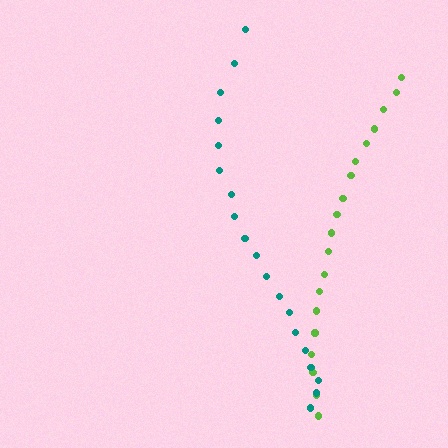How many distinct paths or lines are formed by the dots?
There are 2 distinct paths.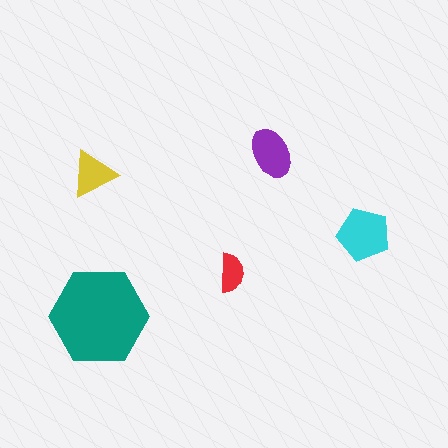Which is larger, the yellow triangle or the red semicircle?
The yellow triangle.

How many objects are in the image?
There are 5 objects in the image.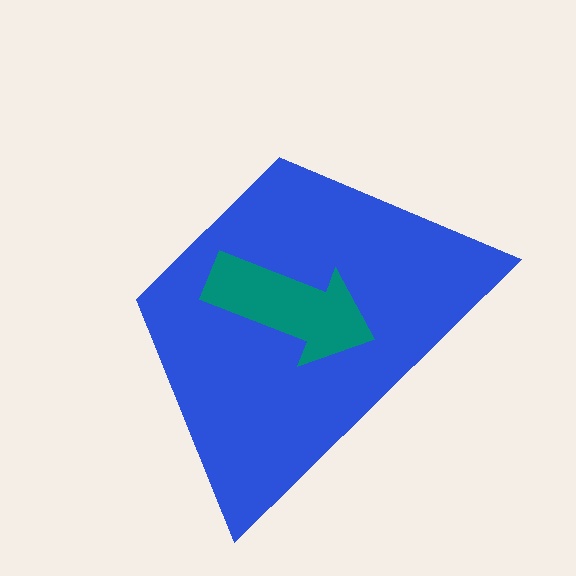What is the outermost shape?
The blue trapezoid.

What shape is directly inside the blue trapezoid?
The teal arrow.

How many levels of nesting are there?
2.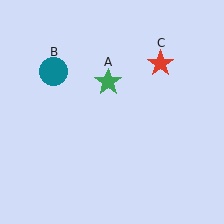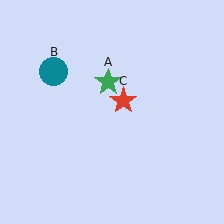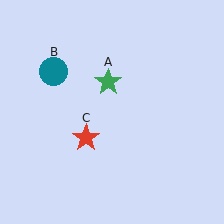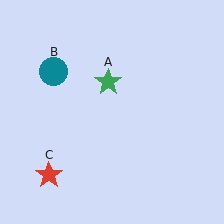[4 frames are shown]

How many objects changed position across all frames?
1 object changed position: red star (object C).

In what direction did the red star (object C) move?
The red star (object C) moved down and to the left.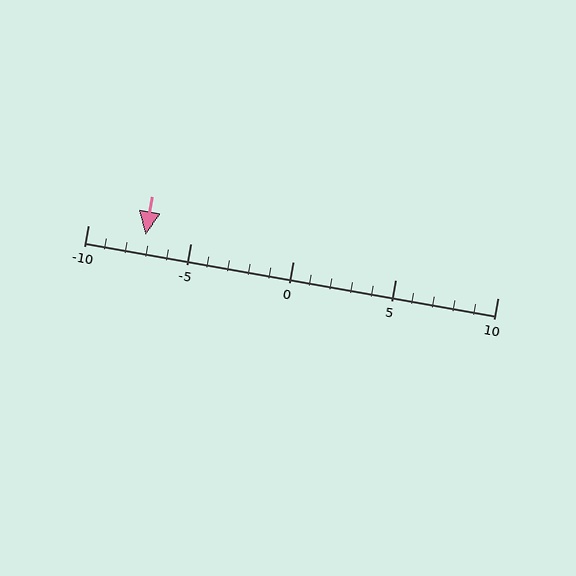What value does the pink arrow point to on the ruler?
The pink arrow points to approximately -7.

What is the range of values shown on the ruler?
The ruler shows values from -10 to 10.